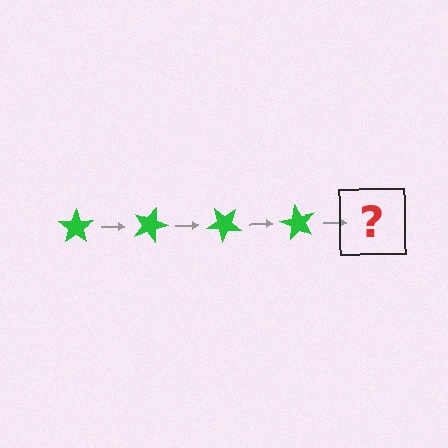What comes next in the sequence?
The next element should be a green star rotated 80 degrees.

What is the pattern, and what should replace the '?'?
The pattern is that the star rotates 20 degrees each step. The '?' should be a green star rotated 80 degrees.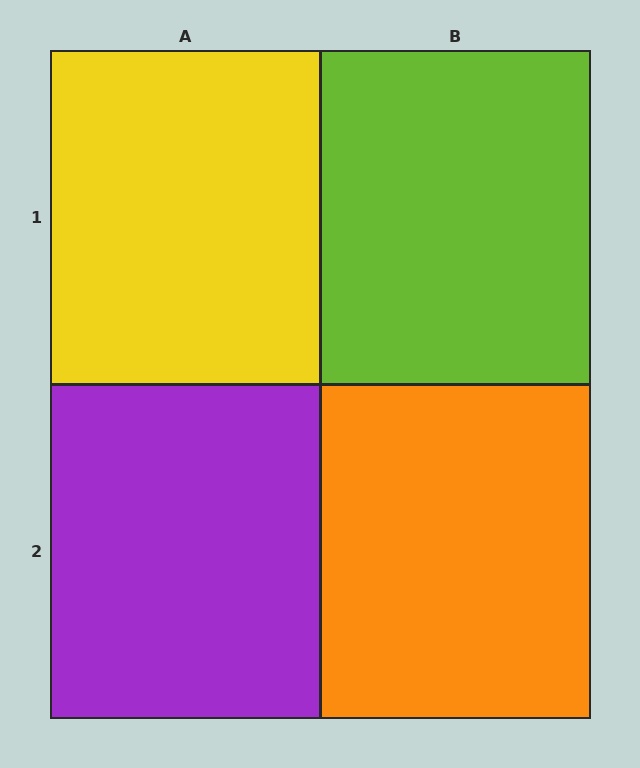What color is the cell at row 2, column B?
Orange.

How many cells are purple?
1 cell is purple.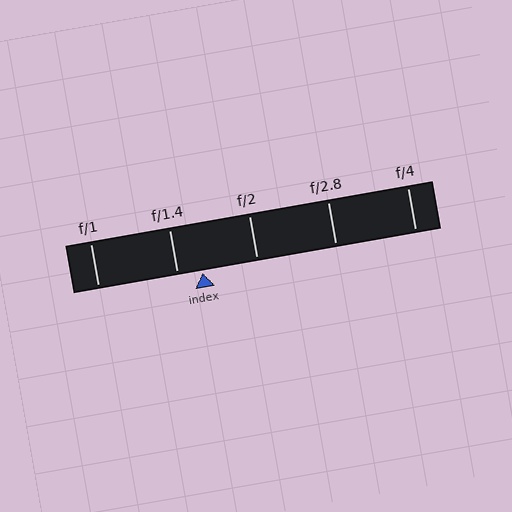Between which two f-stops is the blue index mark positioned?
The index mark is between f/1.4 and f/2.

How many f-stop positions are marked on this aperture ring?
There are 5 f-stop positions marked.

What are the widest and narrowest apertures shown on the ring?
The widest aperture shown is f/1 and the narrowest is f/4.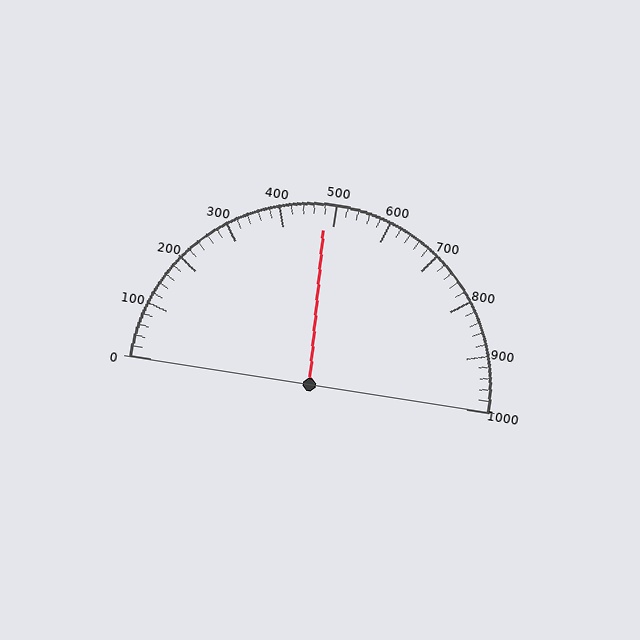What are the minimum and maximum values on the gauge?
The gauge ranges from 0 to 1000.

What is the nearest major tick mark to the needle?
The nearest major tick mark is 500.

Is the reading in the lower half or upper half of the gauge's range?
The reading is in the lower half of the range (0 to 1000).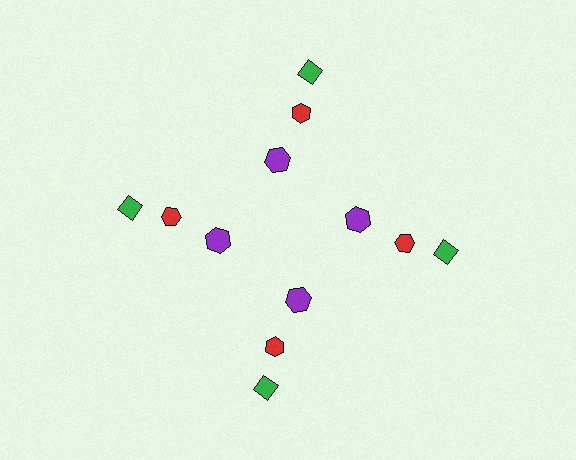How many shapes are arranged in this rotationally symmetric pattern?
There are 12 shapes, arranged in 4 groups of 3.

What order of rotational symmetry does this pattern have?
This pattern has 4-fold rotational symmetry.